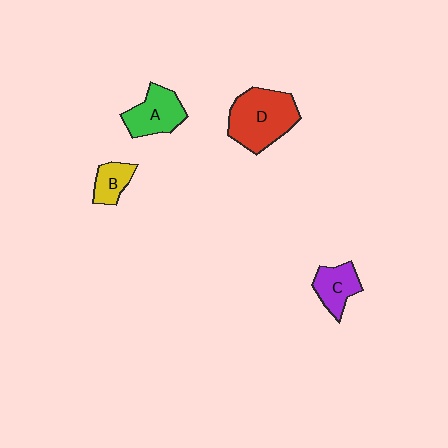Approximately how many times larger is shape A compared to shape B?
Approximately 1.7 times.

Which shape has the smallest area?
Shape B (yellow).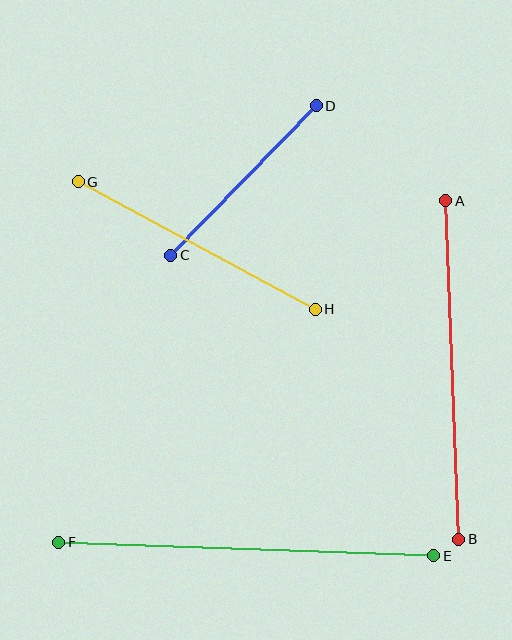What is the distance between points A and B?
The distance is approximately 339 pixels.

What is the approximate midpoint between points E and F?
The midpoint is at approximately (246, 549) pixels.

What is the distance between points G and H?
The distance is approximately 269 pixels.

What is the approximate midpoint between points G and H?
The midpoint is at approximately (197, 246) pixels.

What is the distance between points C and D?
The distance is approximately 209 pixels.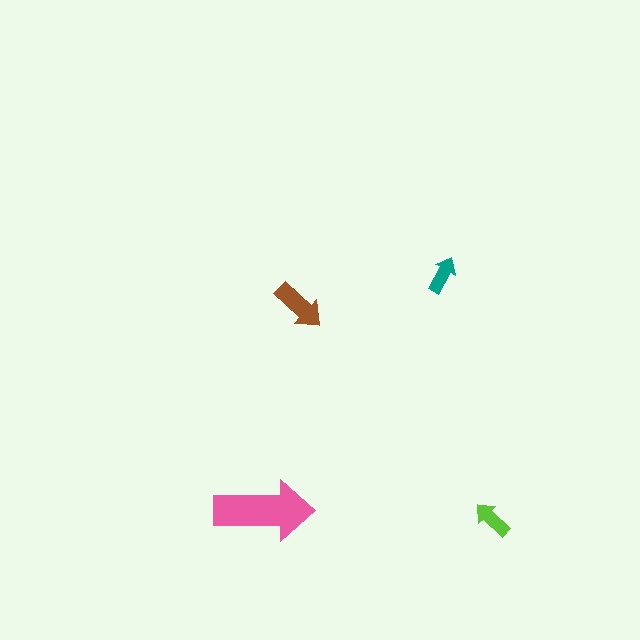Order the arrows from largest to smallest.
the pink one, the brown one, the lime one, the teal one.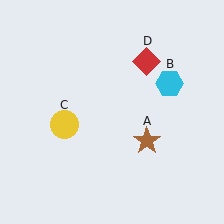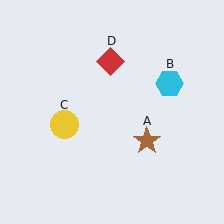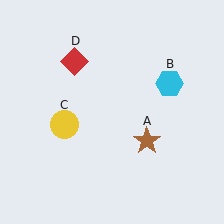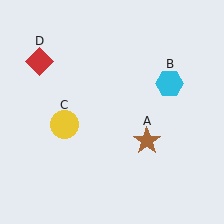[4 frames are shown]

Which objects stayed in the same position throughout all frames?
Brown star (object A) and cyan hexagon (object B) and yellow circle (object C) remained stationary.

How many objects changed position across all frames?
1 object changed position: red diamond (object D).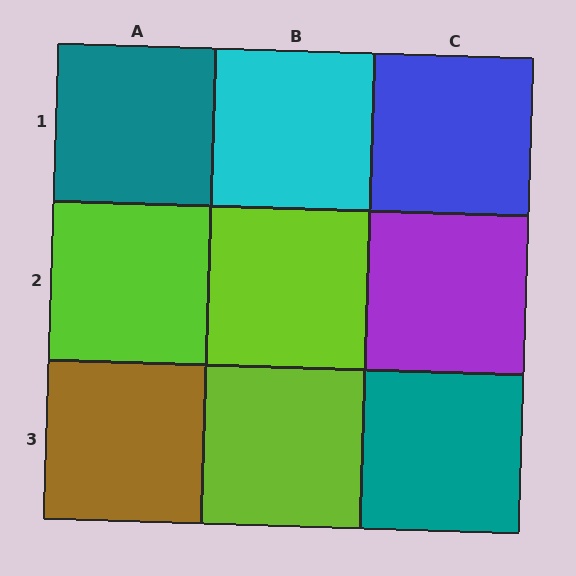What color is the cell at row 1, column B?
Cyan.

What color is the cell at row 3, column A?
Brown.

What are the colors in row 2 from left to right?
Lime, lime, purple.